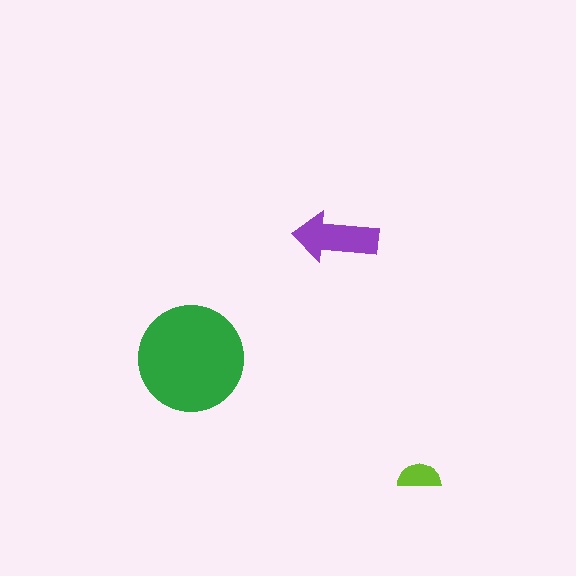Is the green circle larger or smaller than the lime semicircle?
Larger.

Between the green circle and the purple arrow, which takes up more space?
The green circle.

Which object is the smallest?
The lime semicircle.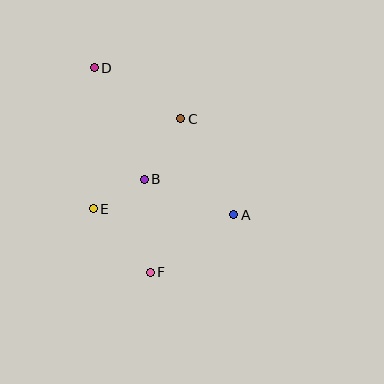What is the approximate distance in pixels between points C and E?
The distance between C and E is approximately 125 pixels.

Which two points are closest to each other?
Points B and E are closest to each other.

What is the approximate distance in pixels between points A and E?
The distance between A and E is approximately 141 pixels.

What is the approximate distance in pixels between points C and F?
The distance between C and F is approximately 156 pixels.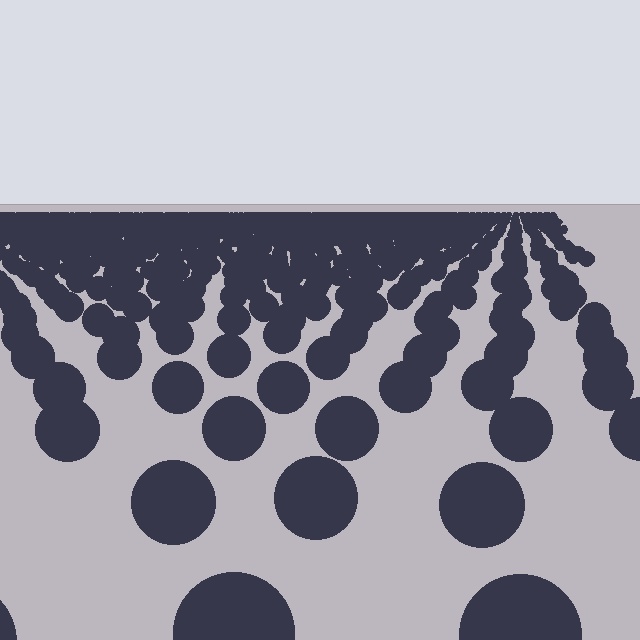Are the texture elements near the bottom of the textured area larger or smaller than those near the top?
Larger. Near the bottom, elements are closer to the viewer and appear at a bigger on-screen size.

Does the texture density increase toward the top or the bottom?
Density increases toward the top.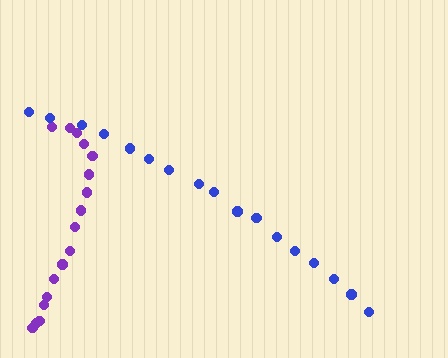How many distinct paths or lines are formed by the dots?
There are 2 distinct paths.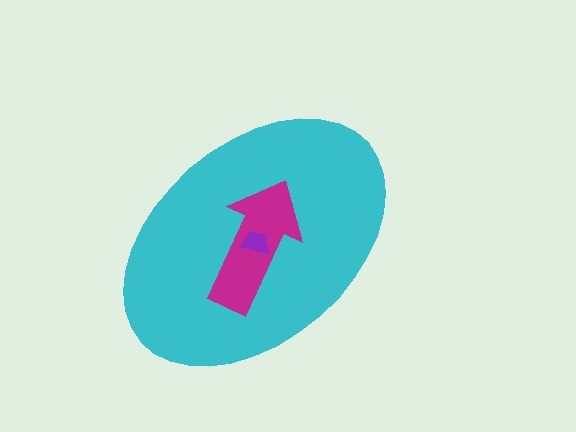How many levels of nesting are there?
3.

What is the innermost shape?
The purple trapezoid.